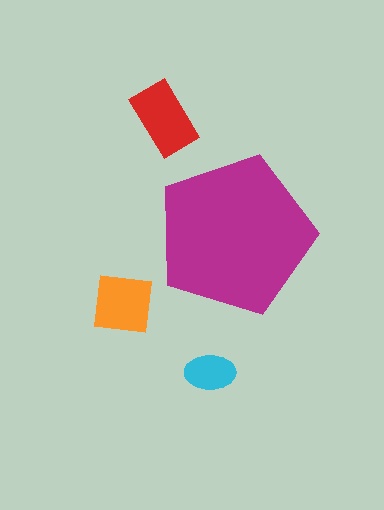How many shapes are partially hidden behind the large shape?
0 shapes are partially hidden.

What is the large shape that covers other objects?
A magenta pentagon.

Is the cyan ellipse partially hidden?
No, the cyan ellipse is fully visible.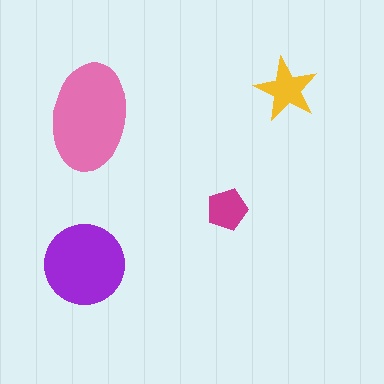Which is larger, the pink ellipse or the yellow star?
The pink ellipse.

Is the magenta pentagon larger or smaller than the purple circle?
Smaller.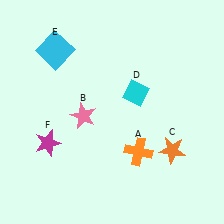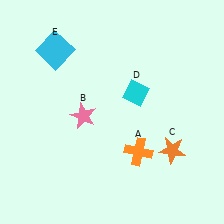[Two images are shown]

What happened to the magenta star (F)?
The magenta star (F) was removed in Image 2. It was in the bottom-left area of Image 1.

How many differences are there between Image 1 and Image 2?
There is 1 difference between the two images.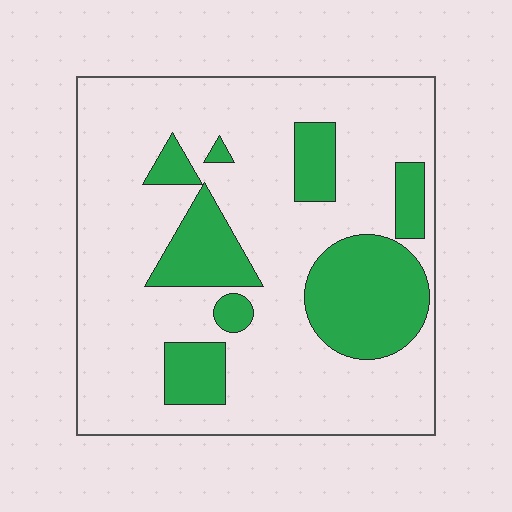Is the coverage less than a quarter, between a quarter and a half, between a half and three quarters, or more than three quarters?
Less than a quarter.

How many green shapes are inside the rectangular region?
8.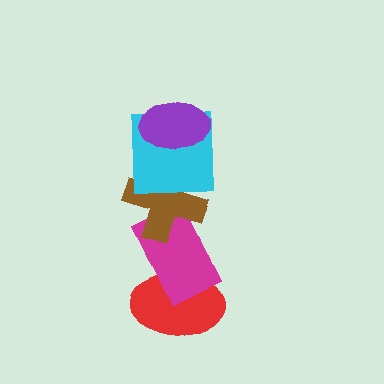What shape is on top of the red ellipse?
The magenta rectangle is on top of the red ellipse.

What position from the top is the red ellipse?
The red ellipse is 5th from the top.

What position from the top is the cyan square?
The cyan square is 2nd from the top.